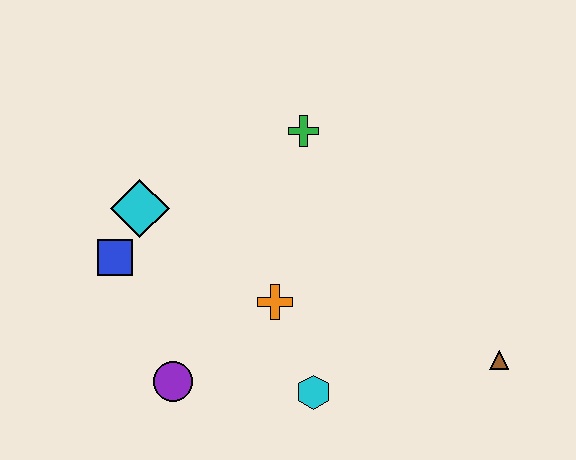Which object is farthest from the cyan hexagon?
The green cross is farthest from the cyan hexagon.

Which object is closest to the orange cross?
The cyan hexagon is closest to the orange cross.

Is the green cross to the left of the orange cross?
No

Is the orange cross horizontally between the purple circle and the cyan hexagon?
Yes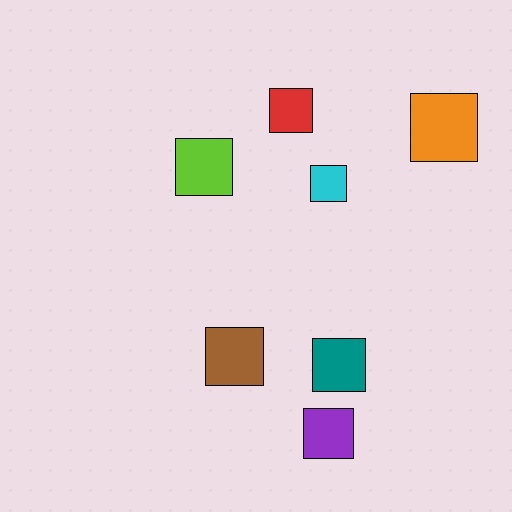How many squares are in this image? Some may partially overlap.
There are 7 squares.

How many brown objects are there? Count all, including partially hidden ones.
There is 1 brown object.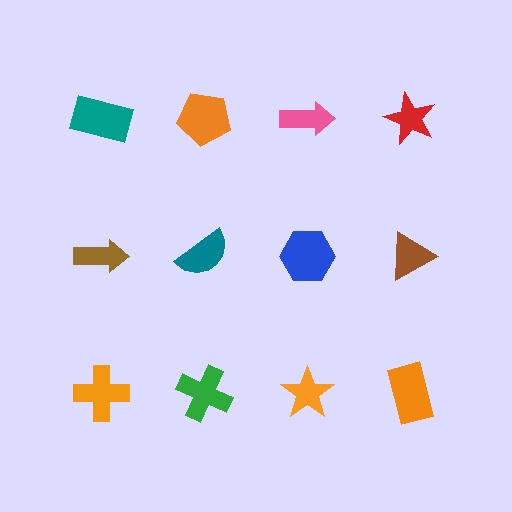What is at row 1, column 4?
A red star.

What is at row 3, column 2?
A green cross.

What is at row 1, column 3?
A pink arrow.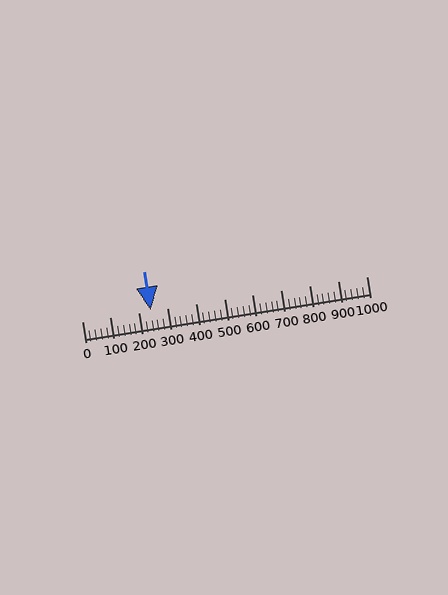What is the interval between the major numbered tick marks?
The major tick marks are spaced 100 units apart.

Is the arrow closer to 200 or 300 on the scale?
The arrow is closer to 200.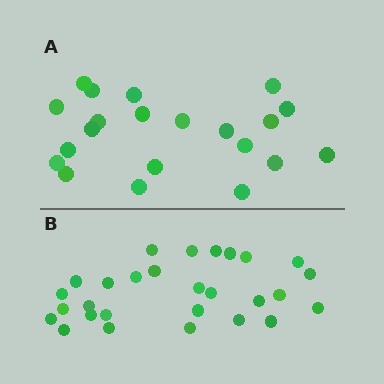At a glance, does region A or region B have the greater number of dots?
Region B (the bottom region) has more dots.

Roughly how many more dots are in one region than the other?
Region B has roughly 8 or so more dots than region A.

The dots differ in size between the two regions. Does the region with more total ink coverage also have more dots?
No. Region A has more total ink coverage because its dots are larger, but region B actually contains more individual dots. Total area can be misleading — the number of items is what matters here.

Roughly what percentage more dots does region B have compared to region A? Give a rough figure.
About 35% more.